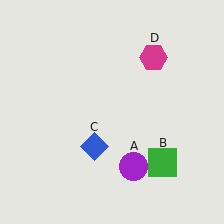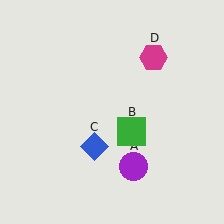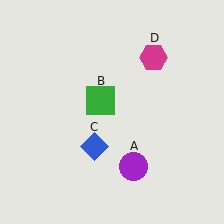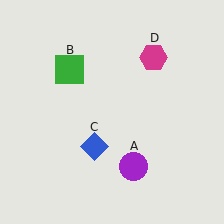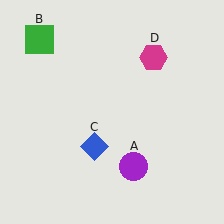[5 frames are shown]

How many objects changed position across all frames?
1 object changed position: green square (object B).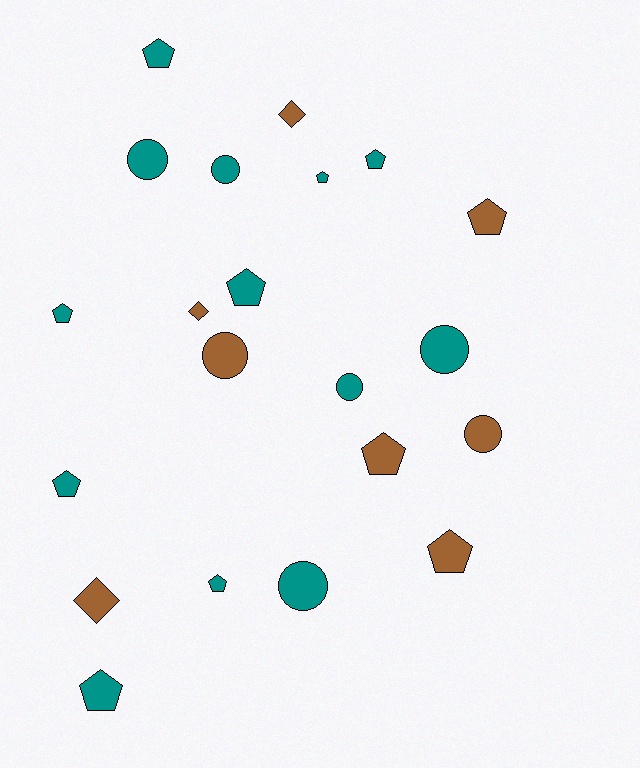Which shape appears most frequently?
Pentagon, with 11 objects.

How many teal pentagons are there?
There are 8 teal pentagons.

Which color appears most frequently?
Teal, with 13 objects.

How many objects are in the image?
There are 21 objects.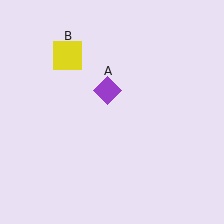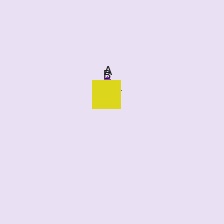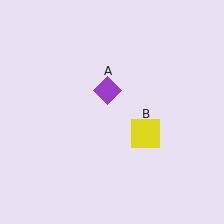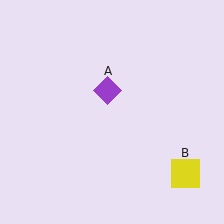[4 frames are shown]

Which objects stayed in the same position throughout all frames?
Purple diamond (object A) remained stationary.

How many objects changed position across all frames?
1 object changed position: yellow square (object B).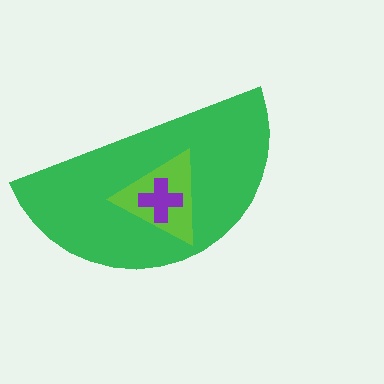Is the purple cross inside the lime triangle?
Yes.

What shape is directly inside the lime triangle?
The purple cross.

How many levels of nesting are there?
3.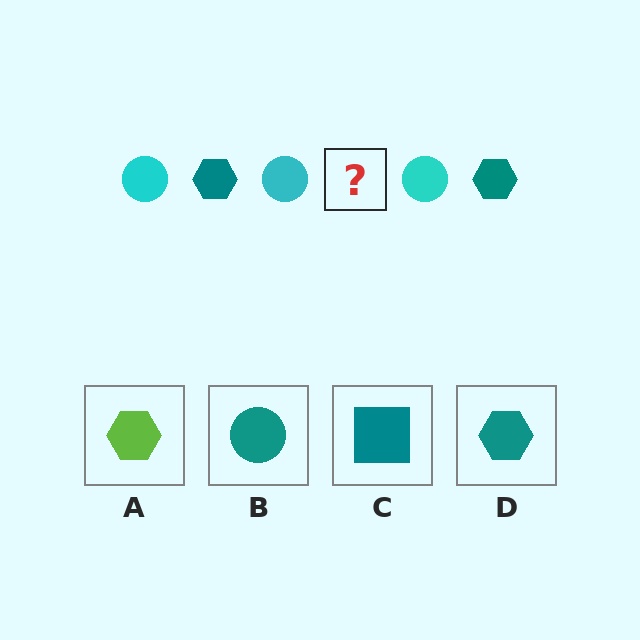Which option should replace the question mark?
Option D.